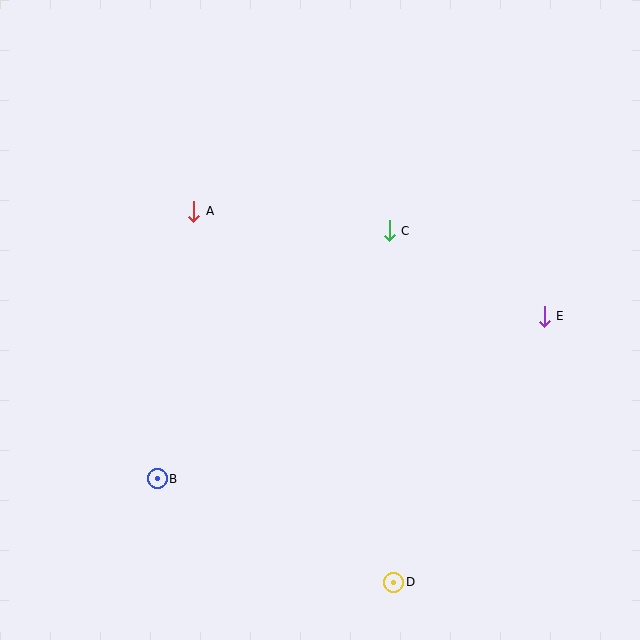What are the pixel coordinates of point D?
Point D is at (394, 582).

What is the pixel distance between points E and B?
The distance between E and B is 420 pixels.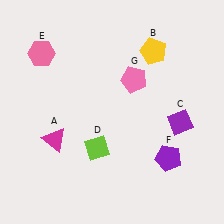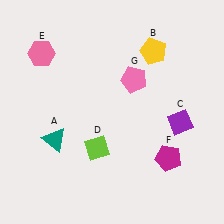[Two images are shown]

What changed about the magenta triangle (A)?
In Image 1, A is magenta. In Image 2, it changed to teal.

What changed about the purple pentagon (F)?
In Image 1, F is purple. In Image 2, it changed to magenta.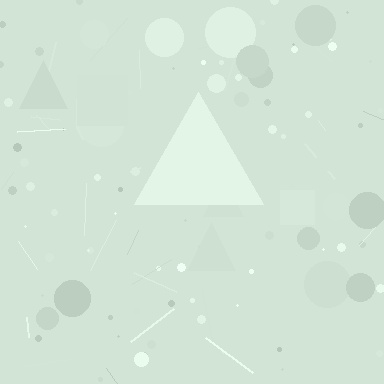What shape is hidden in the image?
A triangle is hidden in the image.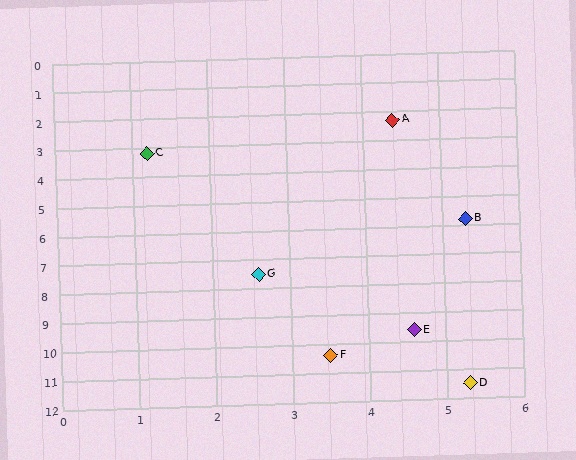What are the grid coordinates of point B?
Point B is at approximately (5.3, 5.8).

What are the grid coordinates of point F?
Point F is at approximately (3.5, 10.4).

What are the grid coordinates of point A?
Point A is at approximately (4.4, 2.3).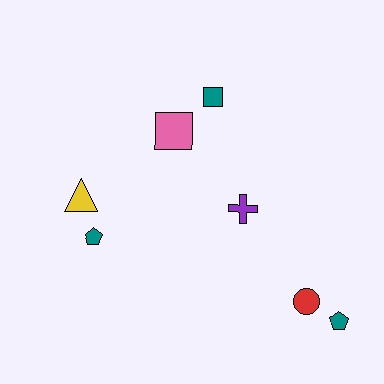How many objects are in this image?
There are 7 objects.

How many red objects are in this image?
There is 1 red object.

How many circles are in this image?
There is 1 circle.